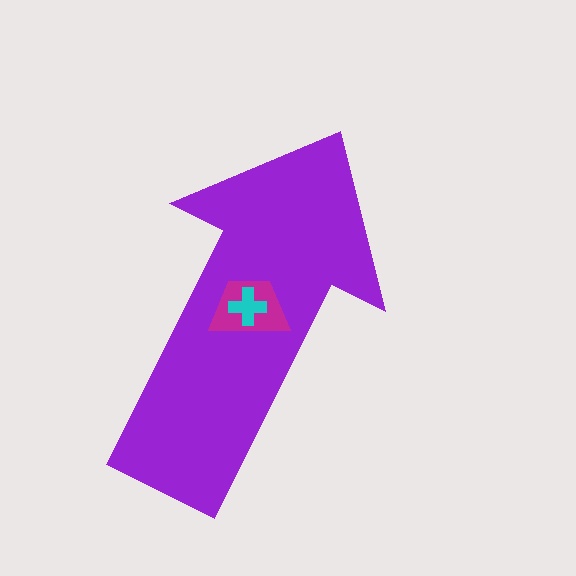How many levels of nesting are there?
3.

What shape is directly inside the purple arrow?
The magenta trapezoid.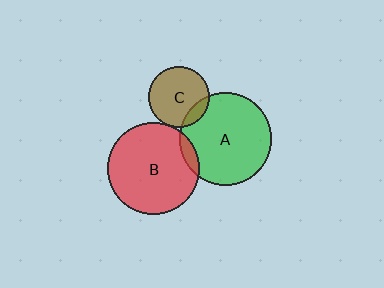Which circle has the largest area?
Circle A (green).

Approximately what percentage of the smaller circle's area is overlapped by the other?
Approximately 5%.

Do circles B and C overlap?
Yes.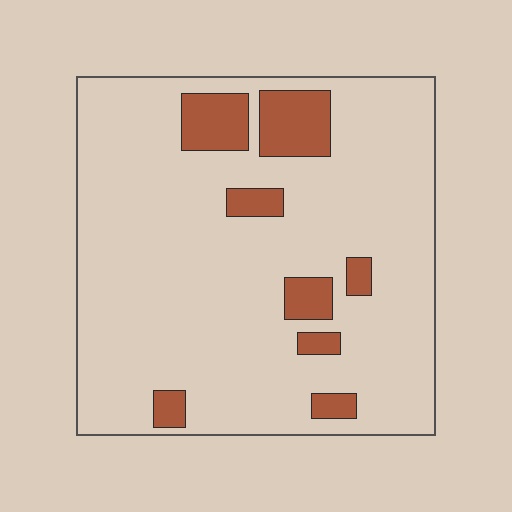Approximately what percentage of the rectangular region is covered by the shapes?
Approximately 15%.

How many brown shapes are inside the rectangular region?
8.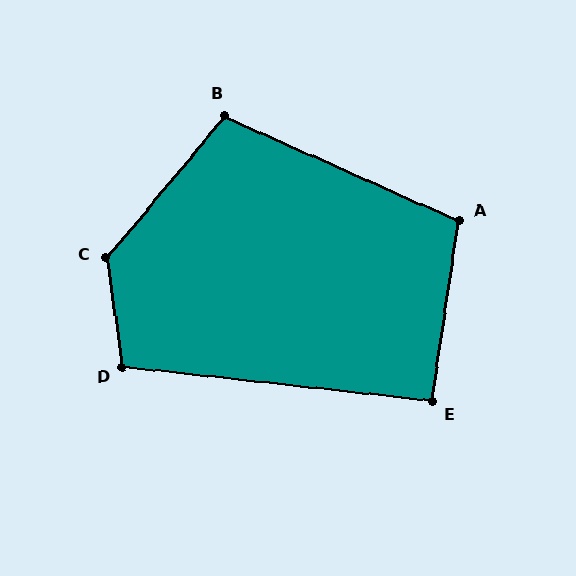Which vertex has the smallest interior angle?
E, at approximately 92 degrees.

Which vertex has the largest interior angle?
C, at approximately 132 degrees.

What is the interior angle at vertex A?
Approximately 106 degrees (obtuse).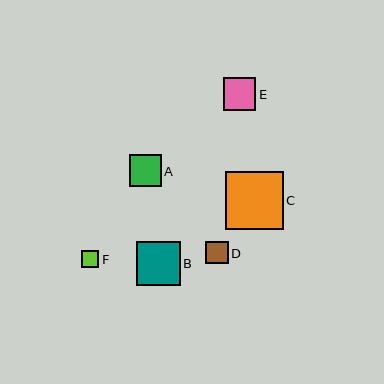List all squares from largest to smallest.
From largest to smallest: C, B, E, A, D, F.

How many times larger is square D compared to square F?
Square D is approximately 1.3 times the size of square F.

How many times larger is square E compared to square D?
Square E is approximately 1.5 times the size of square D.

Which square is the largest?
Square C is the largest with a size of approximately 58 pixels.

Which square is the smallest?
Square F is the smallest with a size of approximately 17 pixels.